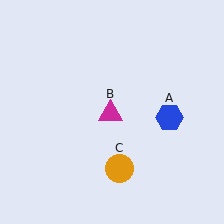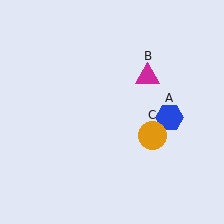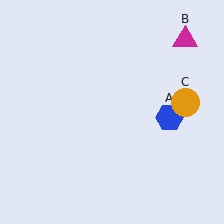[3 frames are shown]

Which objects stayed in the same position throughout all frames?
Blue hexagon (object A) remained stationary.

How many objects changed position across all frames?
2 objects changed position: magenta triangle (object B), orange circle (object C).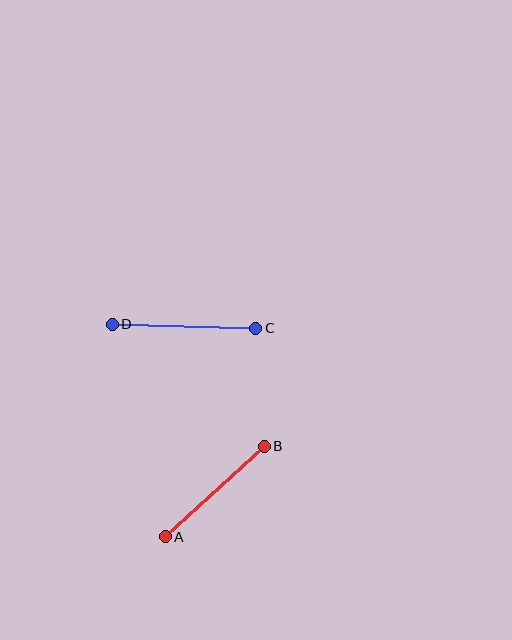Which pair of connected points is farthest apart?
Points C and D are farthest apart.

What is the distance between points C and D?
The distance is approximately 144 pixels.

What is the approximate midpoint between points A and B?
The midpoint is at approximately (215, 492) pixels.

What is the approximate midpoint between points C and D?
The midpoint is at approximately (184, 326) pixels.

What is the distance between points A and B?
The distance is approximately 134 pixels.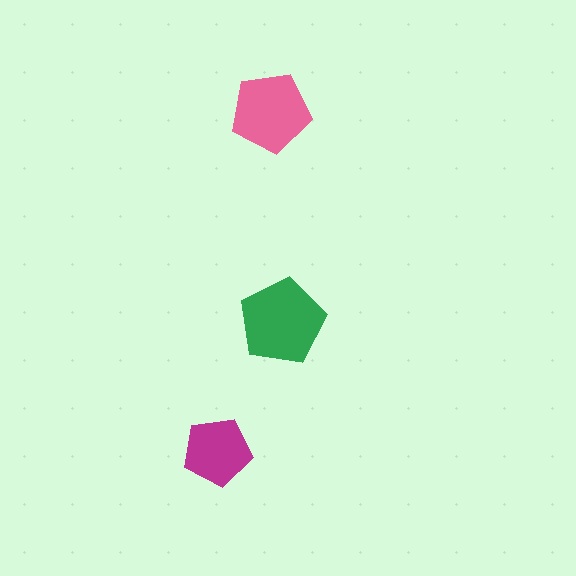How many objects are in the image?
There are 3 objects in the image.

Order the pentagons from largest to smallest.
the green one, the pink one, the magenta one.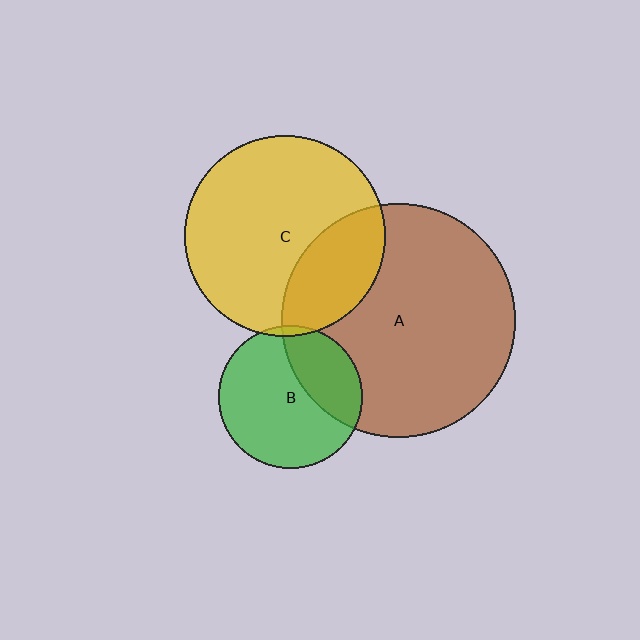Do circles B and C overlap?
Yes.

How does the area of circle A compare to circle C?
Approximately 1.4 times.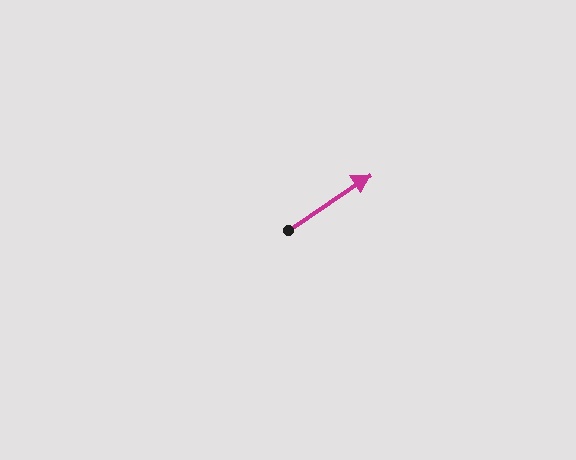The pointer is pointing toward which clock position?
Roughly 2 o'clock.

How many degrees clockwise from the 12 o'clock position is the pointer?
Approximately 56 degrees.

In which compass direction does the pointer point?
Northeast.